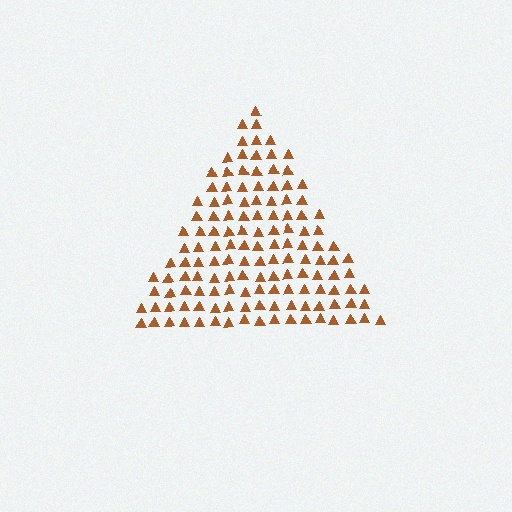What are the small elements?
The small elements are triangles.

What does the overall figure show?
The overall figure shows a triangle.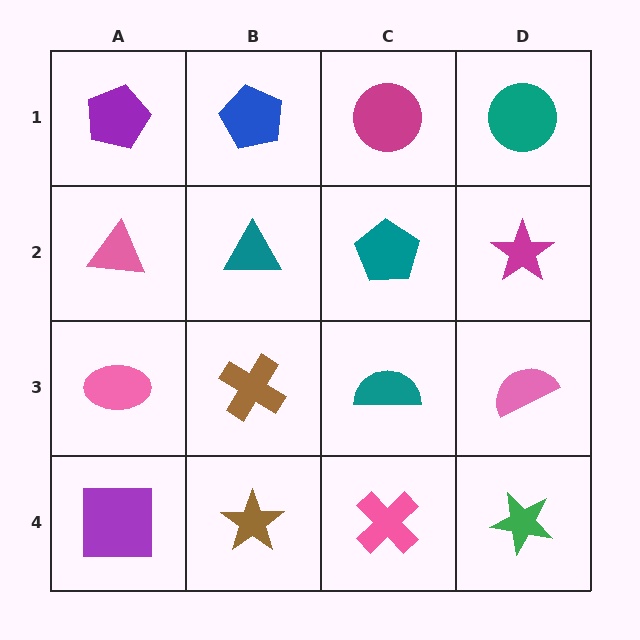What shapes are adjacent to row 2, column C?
A magenta circle (row 1, column C), a teal semicircle (row 3, column C), a teal triangle (row 2, column B), a magenta star (row 2, column D).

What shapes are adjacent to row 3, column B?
A teal triangle (row 2, column B), a brown star (row 4, column B), a pink ellipse (row 3, column A), a teal semicircle (row 3, column C).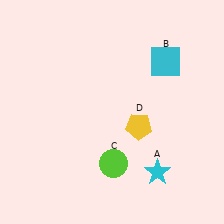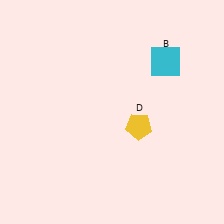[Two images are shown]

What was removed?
The lime circle (C), the cyan star (A) were removed in Image 2.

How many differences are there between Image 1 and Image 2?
There are 2 differences between the two images.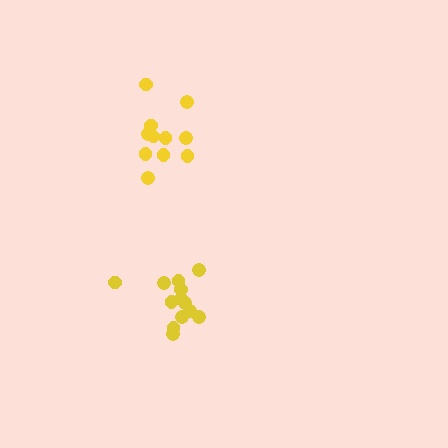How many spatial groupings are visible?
There are 2 spatial groupings.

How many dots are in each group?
Group 1: 11 dots, Group 2: 13 dots (24 total).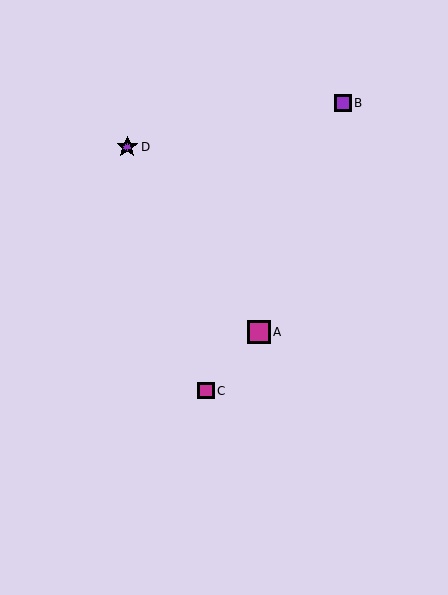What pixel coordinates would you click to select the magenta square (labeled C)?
Click at (206, 391) to select the magenta square C.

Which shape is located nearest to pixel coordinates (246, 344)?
The magenta square (labeled A) at (259, 332) is nearest to that location.